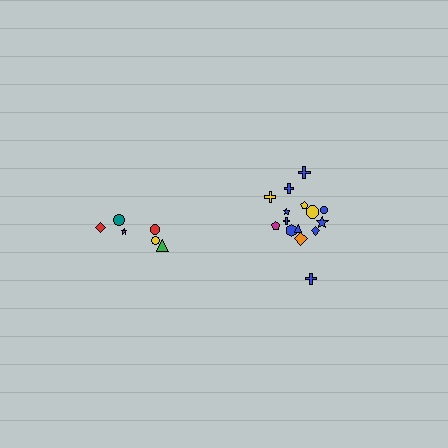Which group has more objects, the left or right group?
The right group.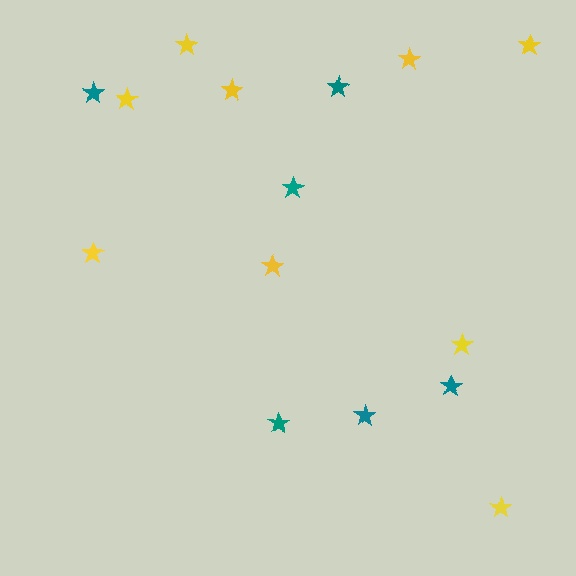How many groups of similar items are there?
There are 2 groups: one group of yellow stars (9) and one group of teal stars (6).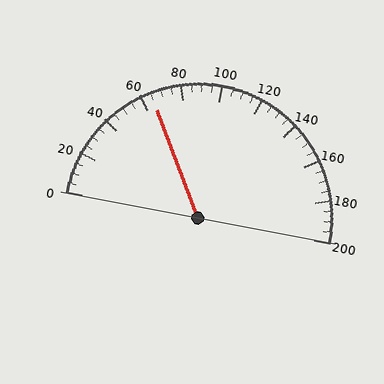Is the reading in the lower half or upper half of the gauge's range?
The reading is in the lower half of the range (0 to 200).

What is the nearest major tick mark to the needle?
The nearest major tick mark is 60.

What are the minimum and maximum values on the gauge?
The gauge ranges from 0 to 200.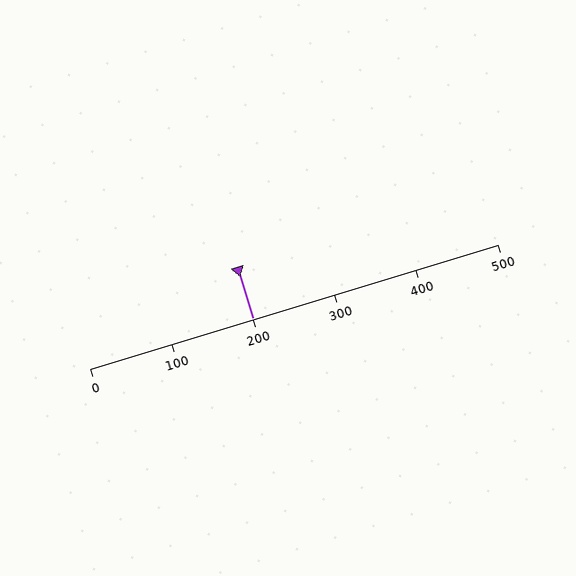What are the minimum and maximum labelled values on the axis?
The axis runs from 0 to 500.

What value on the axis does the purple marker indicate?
The marker indicates approximately 200.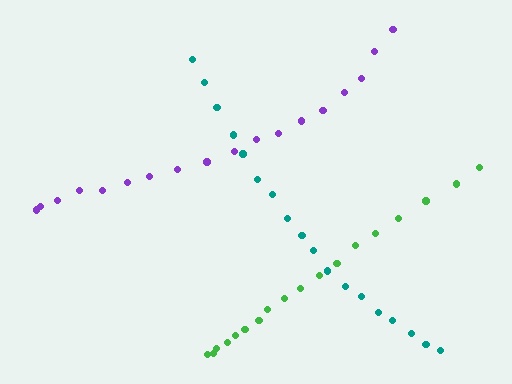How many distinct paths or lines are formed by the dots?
There are 3 distinct paths.